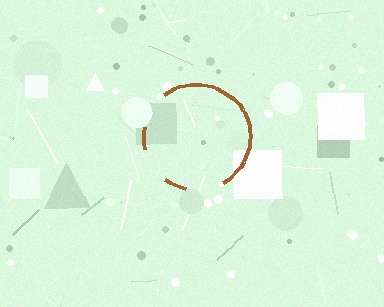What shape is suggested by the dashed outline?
The dashed outline suggests a circle.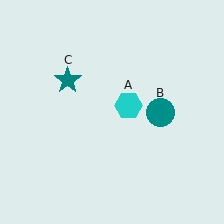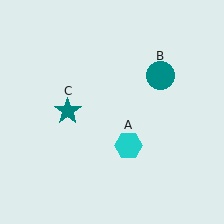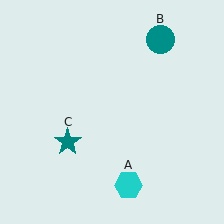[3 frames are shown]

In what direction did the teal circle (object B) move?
The teal circle (object B) moved up.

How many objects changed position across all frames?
3 objects changed position: cyan hexagon (object A), teal circle (object B), teal star (object C).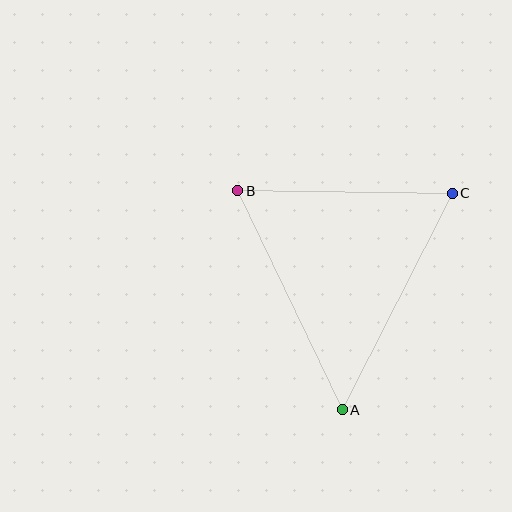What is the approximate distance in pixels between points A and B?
The distance between A and B is approximately 243 pixels.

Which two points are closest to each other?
Points B and C are closest to each other.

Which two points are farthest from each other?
Points A and C are farthest from each other.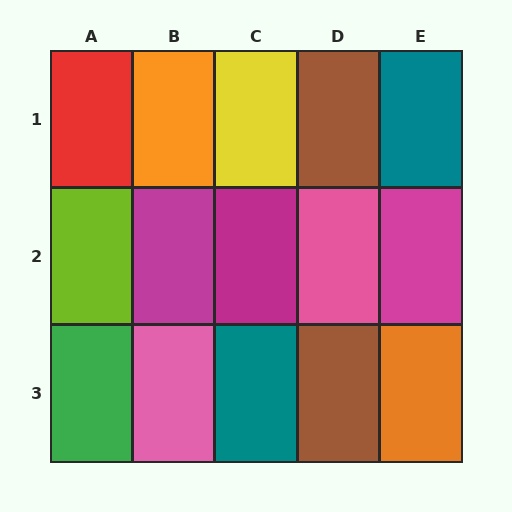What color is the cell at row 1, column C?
Yellow.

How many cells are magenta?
3 cells are magenta.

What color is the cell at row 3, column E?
Orange.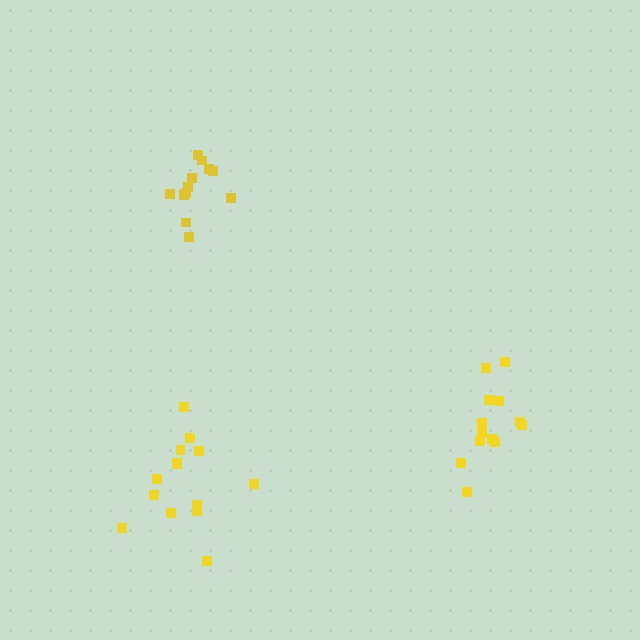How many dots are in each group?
Group 1: 13 dots, Group 2: 13 dots, Group 3: 14 dots (40 total).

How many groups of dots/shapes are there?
There are 3 groups.